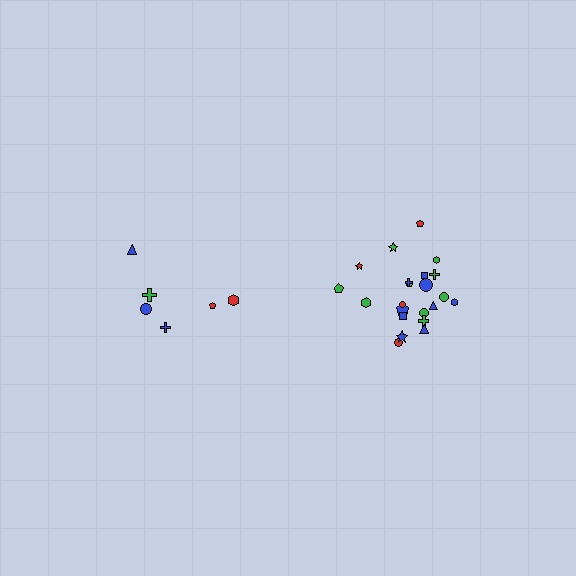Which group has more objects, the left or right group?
The right group.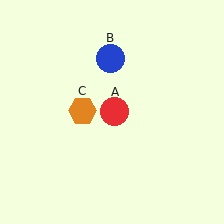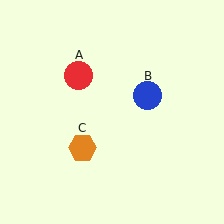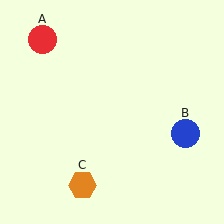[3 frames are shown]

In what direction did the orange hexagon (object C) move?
The orange hexagon (object C) moved down.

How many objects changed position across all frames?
3 objects changed position: red circle (object A), blue circle (object B), orange hexagon (object C).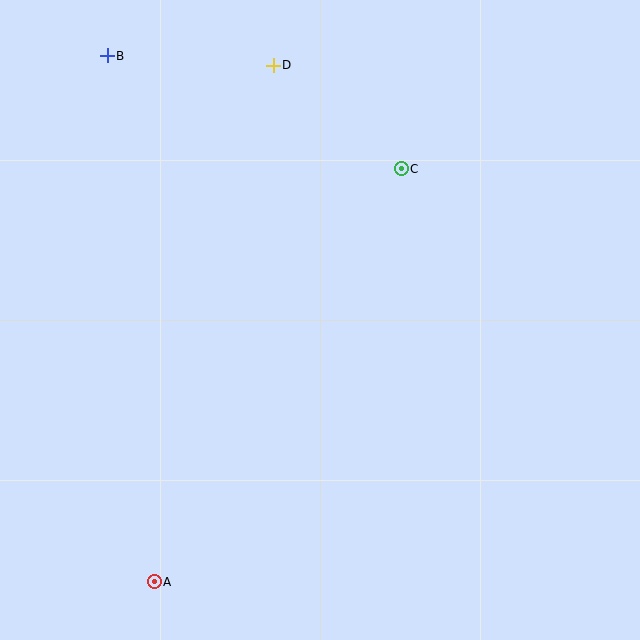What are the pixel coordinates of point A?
Point A is at (154, 582).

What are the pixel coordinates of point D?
Point D is at (273, 65).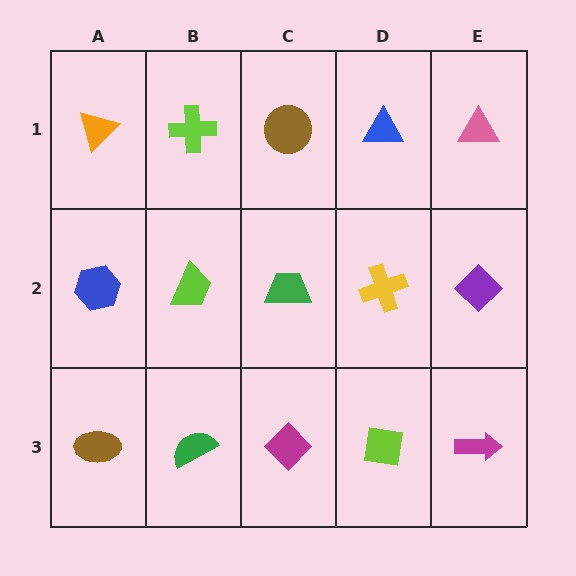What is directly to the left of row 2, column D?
A green trapezoid.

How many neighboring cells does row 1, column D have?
3.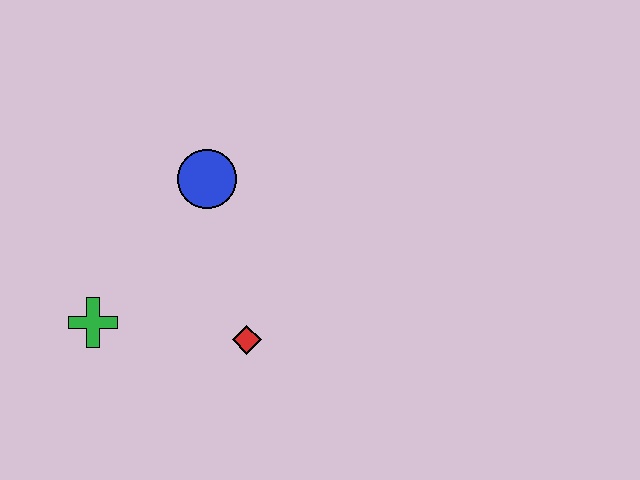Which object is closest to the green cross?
The red diamond is closest to the green cross.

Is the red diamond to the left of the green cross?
No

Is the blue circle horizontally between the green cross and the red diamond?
Yes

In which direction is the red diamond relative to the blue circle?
The red diamond is below the blue circle.